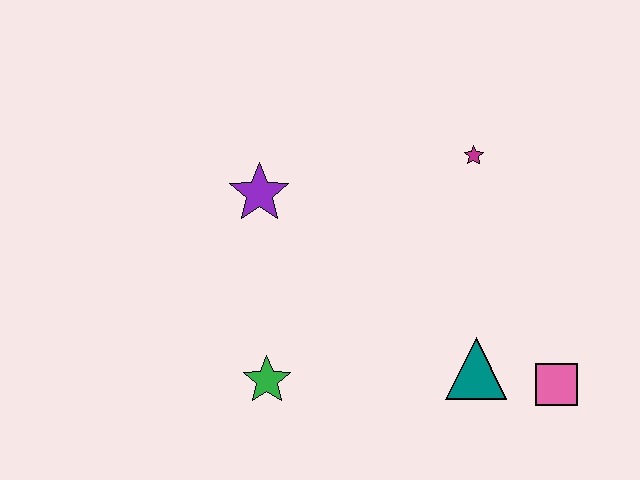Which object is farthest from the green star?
The magenta star is farthest from the green star.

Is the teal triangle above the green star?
Yes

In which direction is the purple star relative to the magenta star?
The purple star is to the left of the magenta star.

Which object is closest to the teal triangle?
The pink square is closest to the teal triangle.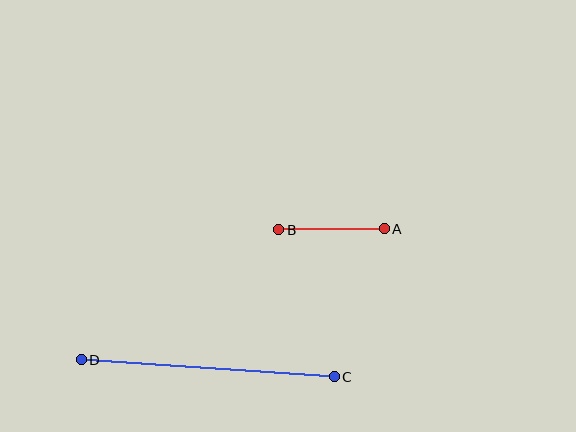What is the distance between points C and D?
The distance is approximately 254 pixels.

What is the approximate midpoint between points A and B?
The midpoint is at approximately (331, 229) pixels.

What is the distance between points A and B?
The distance is approximately 106 pixels.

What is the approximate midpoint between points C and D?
The midpoint is at approximately (208, 368) pixels.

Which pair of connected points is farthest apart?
Points C and D are farthest apart.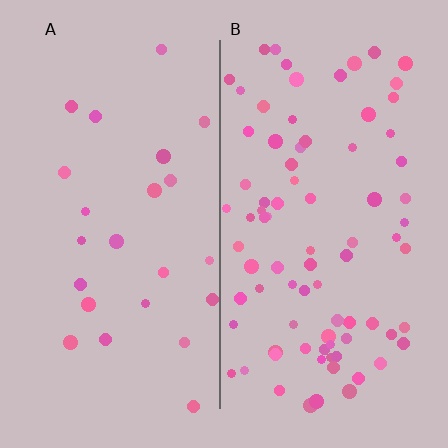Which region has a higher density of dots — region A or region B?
B (the right).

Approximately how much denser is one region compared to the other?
Approximately 3.3× — region B over region A.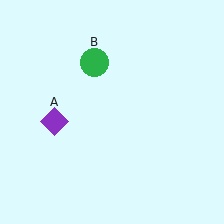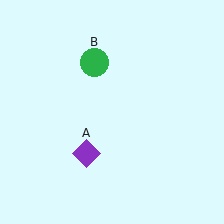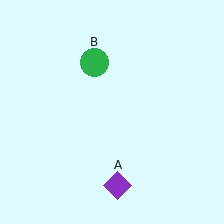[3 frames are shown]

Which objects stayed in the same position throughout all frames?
Green circle (object B) remained stationary.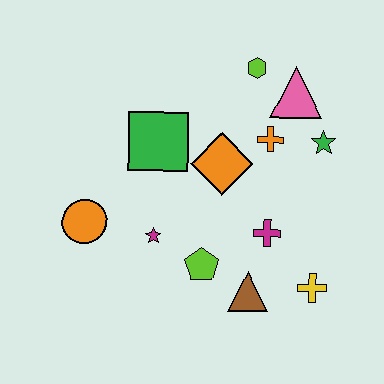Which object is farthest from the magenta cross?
The orange circle is farthest from the magenta cross.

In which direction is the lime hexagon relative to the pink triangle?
The lime hexagon is to the left of the pink triangle.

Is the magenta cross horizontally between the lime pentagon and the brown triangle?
No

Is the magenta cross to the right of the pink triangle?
No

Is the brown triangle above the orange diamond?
No